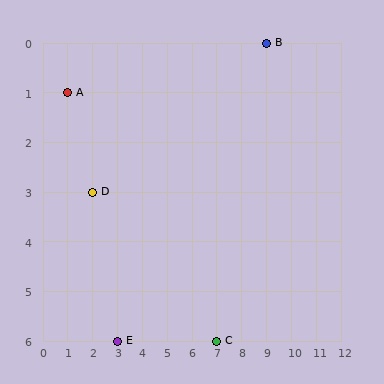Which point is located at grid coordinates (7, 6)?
Point C is at (7, 6).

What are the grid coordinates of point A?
Point A is at grid coordinates (1, 1).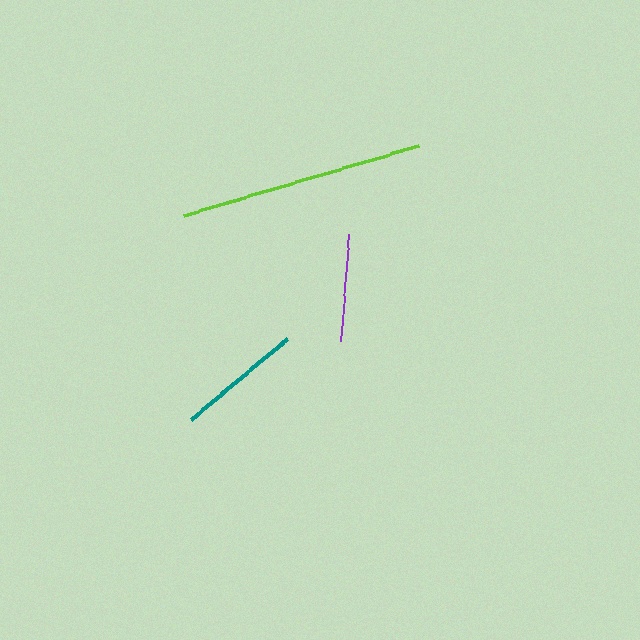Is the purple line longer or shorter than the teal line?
The teal line is longer than the purple line.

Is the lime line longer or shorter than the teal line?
The lime line is longer than the teal line.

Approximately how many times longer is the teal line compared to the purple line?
The teal line is approximately 1.2 times the length of the purple line.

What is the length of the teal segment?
The teal segment is approximately 125 pixels long.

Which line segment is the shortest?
The purple line is the shortest at approximately 106 pixels.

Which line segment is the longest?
The lime line is the longest at approximately 245 pixels.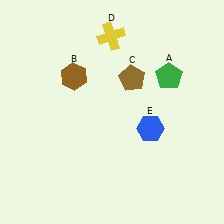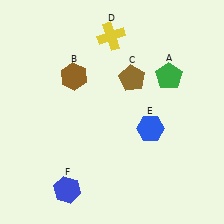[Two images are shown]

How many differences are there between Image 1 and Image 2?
There is 1 difference between the two images.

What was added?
A blue hexagon (F) was added in Image 2.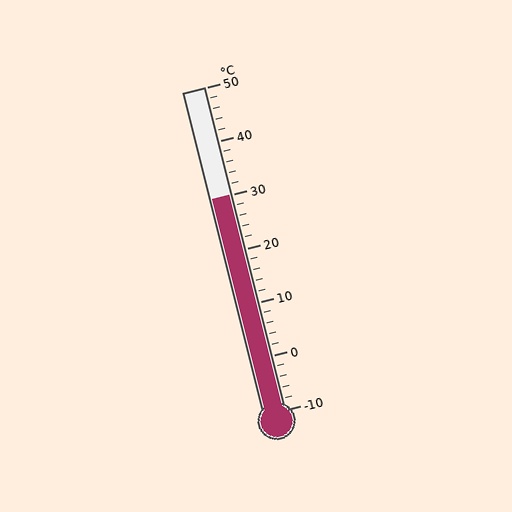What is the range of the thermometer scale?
The thermometer scale ranges from -10°C to 50°C.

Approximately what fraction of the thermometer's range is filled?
The thermometer is filled to approximately 65% of its range.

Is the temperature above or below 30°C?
The temperature is at 30°C.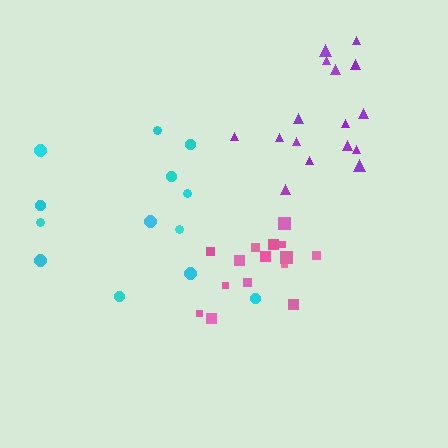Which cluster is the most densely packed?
Pink.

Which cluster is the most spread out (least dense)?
Cyan.